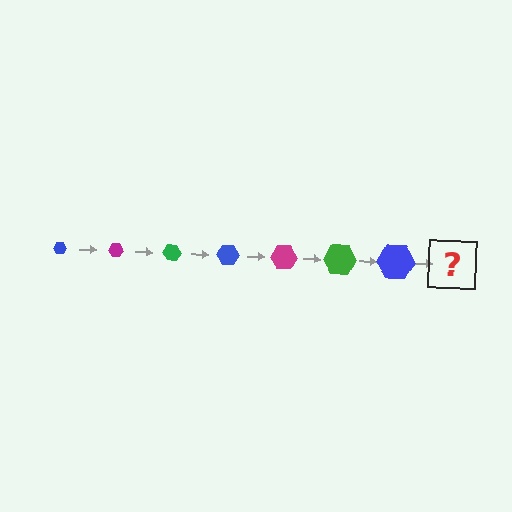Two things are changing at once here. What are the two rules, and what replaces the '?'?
The two rules are that the hexagon grows larger each step and the color cycles through blue, magenta, and green. The '?' should be a magenta hexagon, larger than the previous one.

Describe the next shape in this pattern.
It should be a magenta hexagon, larger than the previous one.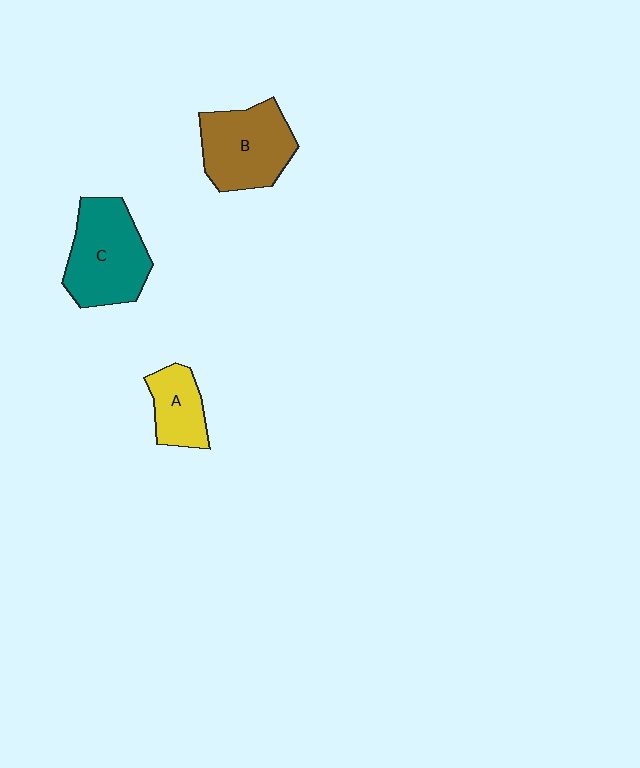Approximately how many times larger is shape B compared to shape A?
Approximately 1.8 times.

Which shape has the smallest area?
Shape A (yellow).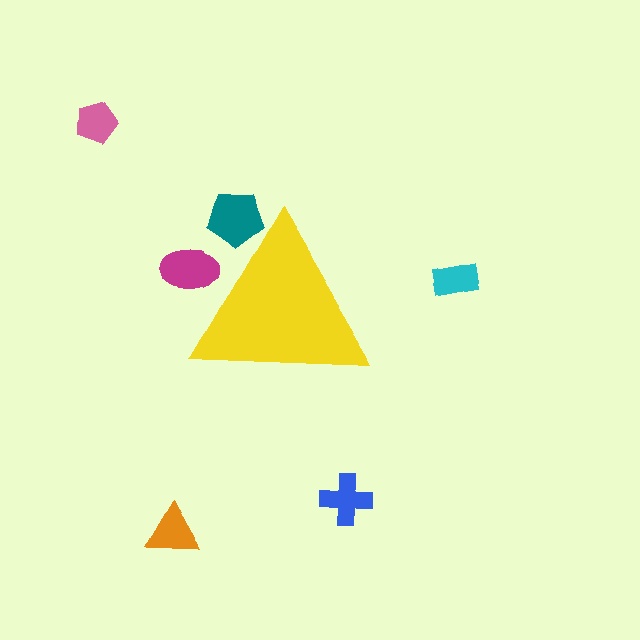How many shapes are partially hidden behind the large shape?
2 shapes are partially hidden.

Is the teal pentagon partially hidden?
Yes, the teal pentagon is partially hidden behind the yellow triangle.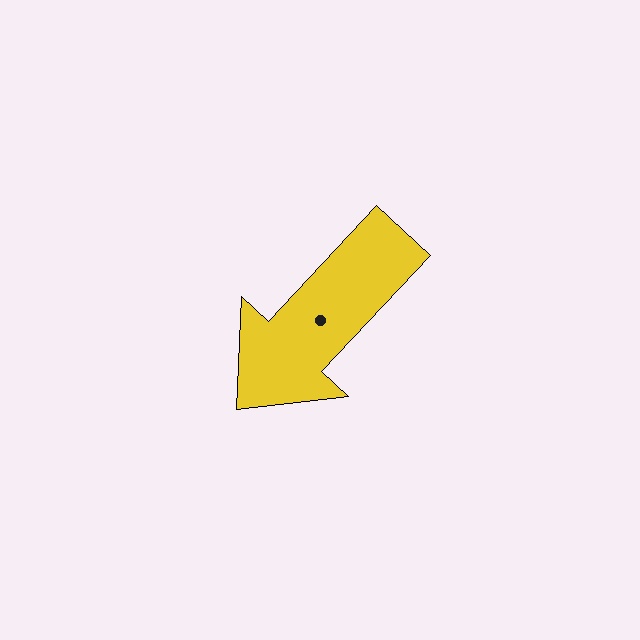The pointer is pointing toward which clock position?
Roughly 7 o'clock.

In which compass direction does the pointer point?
Southwest.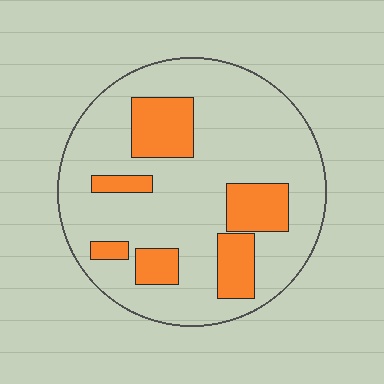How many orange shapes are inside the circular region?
6.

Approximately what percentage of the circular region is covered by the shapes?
Approximately 25%.